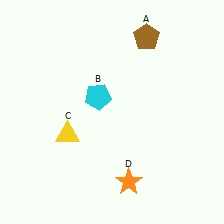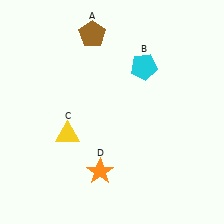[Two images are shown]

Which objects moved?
The objects that moved are: the brown pentagon (A), the cyan pentagon (B), the orange star (D).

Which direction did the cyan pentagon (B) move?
The cyan pentagon (B) moved right.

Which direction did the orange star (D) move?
The orange star (D) moved left.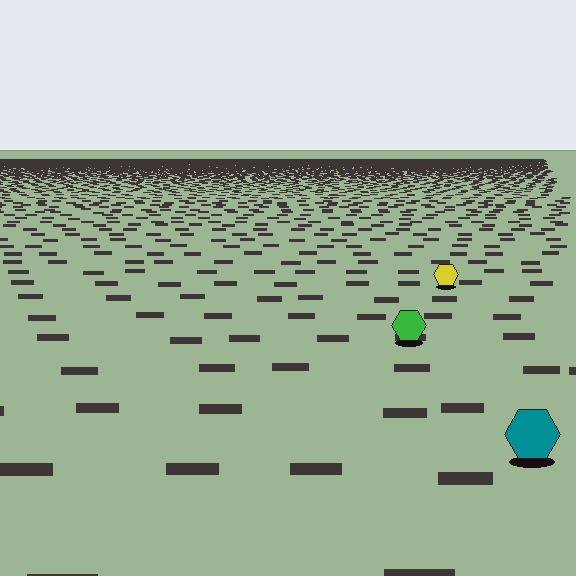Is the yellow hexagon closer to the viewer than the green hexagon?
No. The green hexagon is closer — you can tell from the texture gradient: the ground texture is coarser near it.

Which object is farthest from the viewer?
The yellow hexagon is farthest from the viewer. It appears smaller and the ground texture around it is denser.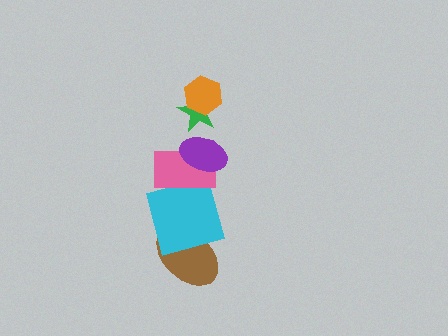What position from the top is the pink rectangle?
The pink rectangle is 4th from the top.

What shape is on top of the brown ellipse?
The cyan square is on top of the brown ellipse.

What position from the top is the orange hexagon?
The orange hexagon is 1st from the top.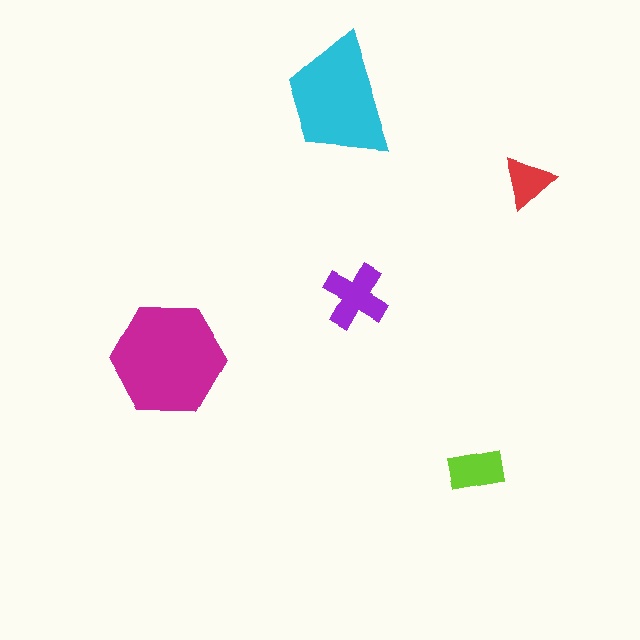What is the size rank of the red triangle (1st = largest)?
5th.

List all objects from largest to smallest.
The magenta hexagon, the cyan trapezoid, the purple cross, the lime rectangle, the red triangle.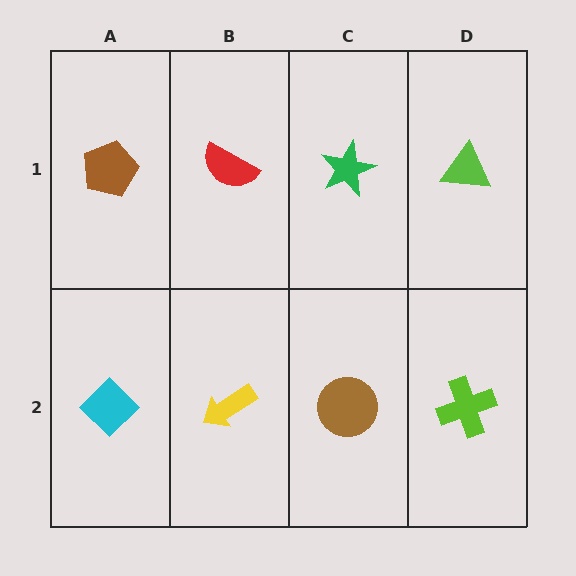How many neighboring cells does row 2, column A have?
2.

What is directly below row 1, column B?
A yellow arrow.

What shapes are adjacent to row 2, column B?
A red semicircle (row 1, column B), a cyan diamond (row 2, column A), a brown circle (row 2, column C).